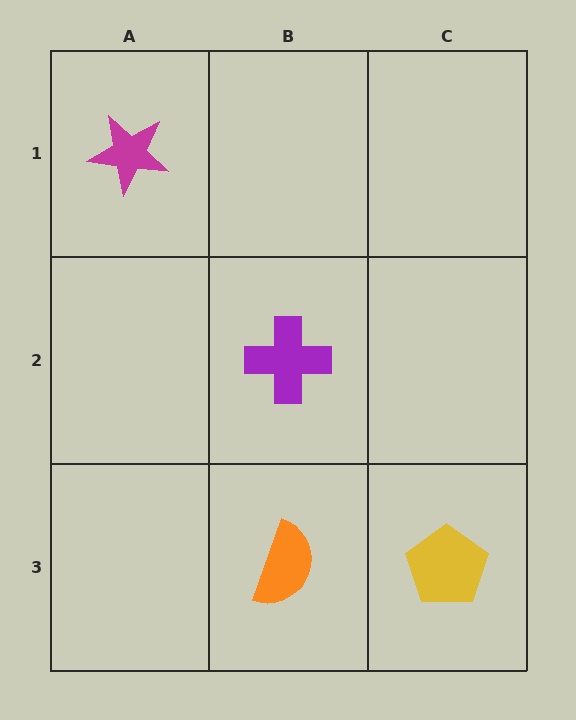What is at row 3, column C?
A yellow pentagon.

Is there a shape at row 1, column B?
No, that cell is empty.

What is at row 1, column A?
A magenta star.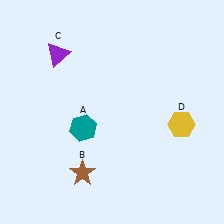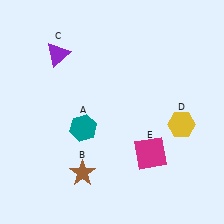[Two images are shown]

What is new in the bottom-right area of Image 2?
A magenta square (E) was added in the bottom-right area of Image 2.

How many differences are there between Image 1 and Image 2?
There is 1 difference between the two images.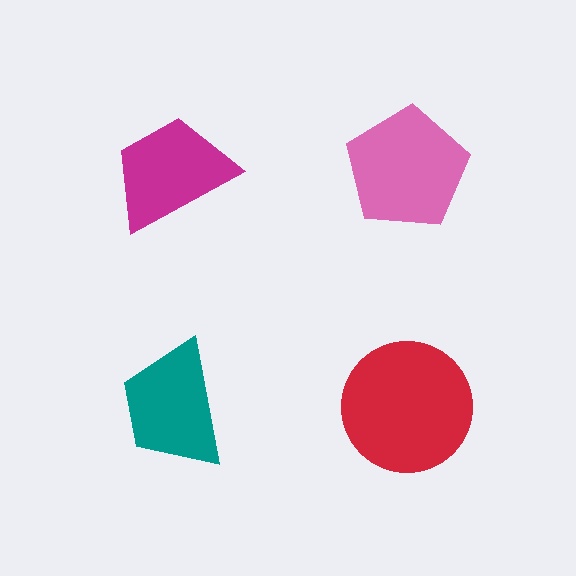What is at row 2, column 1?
A teal trapezoid.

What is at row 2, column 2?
A red circle.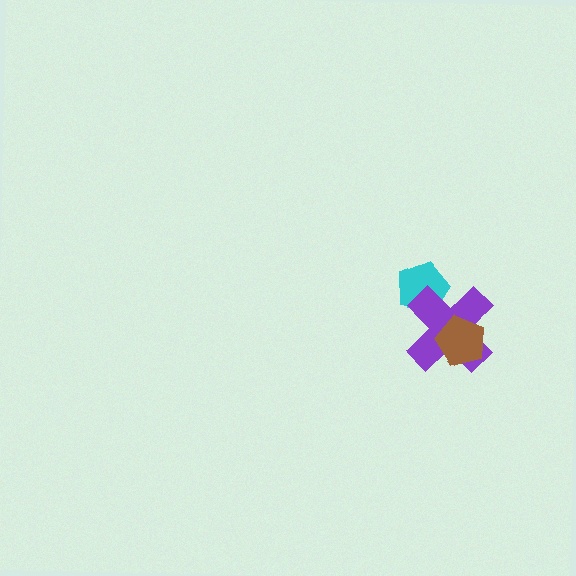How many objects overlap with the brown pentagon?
1 object overlaps with the brown pentagon.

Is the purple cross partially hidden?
Yes, it is partially covered by another shape.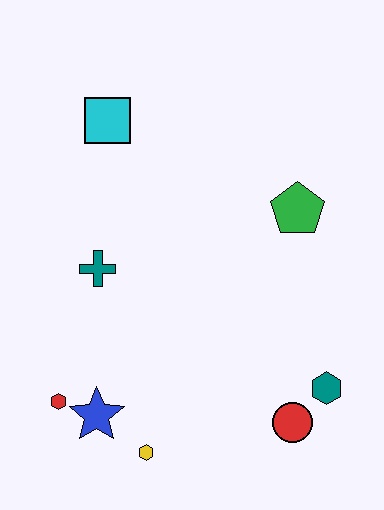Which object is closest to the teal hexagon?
The red circle is closest to the teal hexagon.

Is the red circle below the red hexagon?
Yes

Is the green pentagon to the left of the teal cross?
No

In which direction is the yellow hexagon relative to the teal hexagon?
The yellow hexagon is to the left of the teal hexagon.